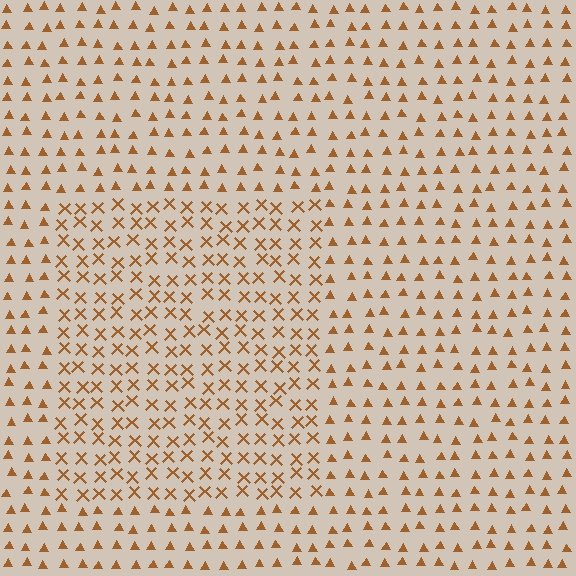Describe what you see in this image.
The image is filled with small brown elements arranged in a uniform grid. A rectangle-shaped region contains X marks, while the surrounding area contains triangles. The boundary is defined purely by the change in element shape.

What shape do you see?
I see a rectangle.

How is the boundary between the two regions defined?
The boundary is defined by a change in element shape: X marks inside vs. triangles outside. All elements share the same color and spacing.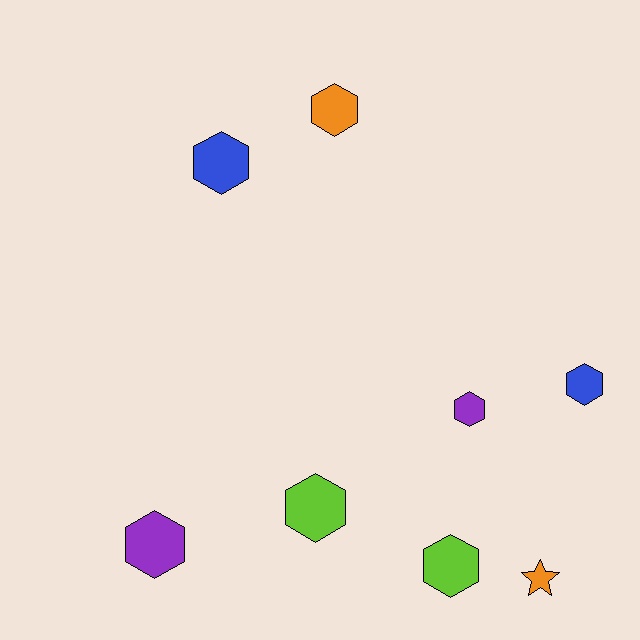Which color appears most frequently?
Lime, with 2 objects.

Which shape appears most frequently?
Hexagon, with 7 objects.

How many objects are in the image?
There are 8 objects.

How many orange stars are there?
There is 1 orange star.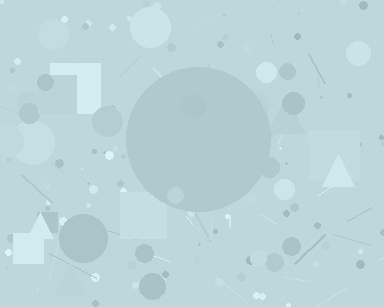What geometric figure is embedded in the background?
A circle is embedded in the background.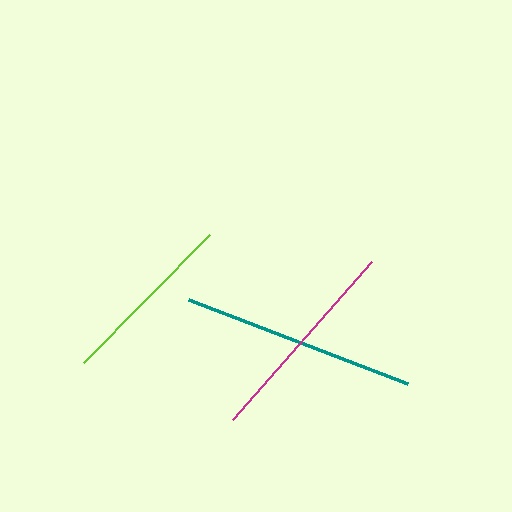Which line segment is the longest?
The teal line is the longest at approximately 235 pixels.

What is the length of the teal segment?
The teal segment is approximately 235 pixels long.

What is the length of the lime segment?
The lime segment is approximately 179 pixels long.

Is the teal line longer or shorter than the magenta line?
The teal line is longer than the magenta line.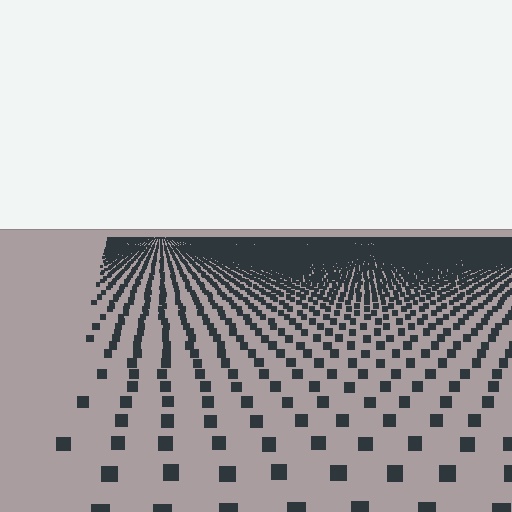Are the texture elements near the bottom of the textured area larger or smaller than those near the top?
Larger. Near the bottom, elements are closer to the viewer and appear at a bigger on-screen size.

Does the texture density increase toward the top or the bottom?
Density increases toward the top.